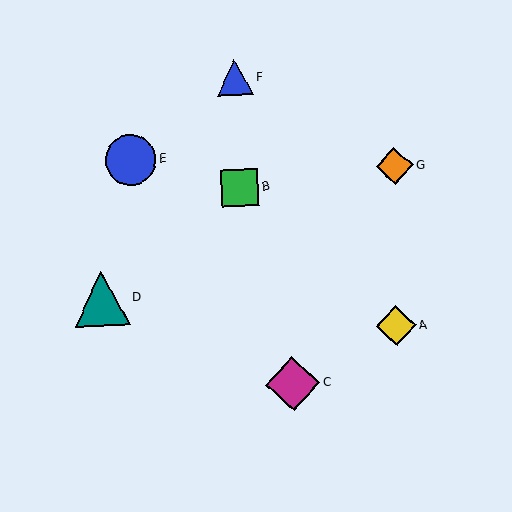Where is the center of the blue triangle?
The center of the blue triangle is at (235, 78).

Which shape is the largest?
The teal triangle (labeled D) is the largest.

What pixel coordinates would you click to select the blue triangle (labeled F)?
Click at (235, 78) to select the blue triangle F.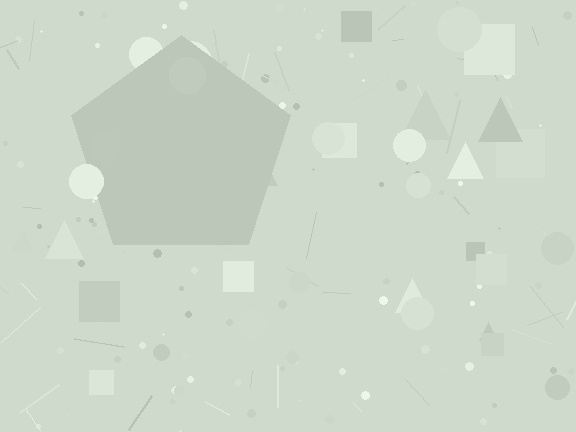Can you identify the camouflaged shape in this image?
The camouflaged shape is a pentagon.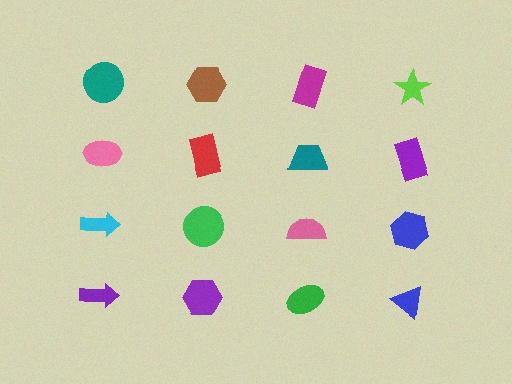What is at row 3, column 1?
A cyan arrow.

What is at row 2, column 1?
A pink ellipse.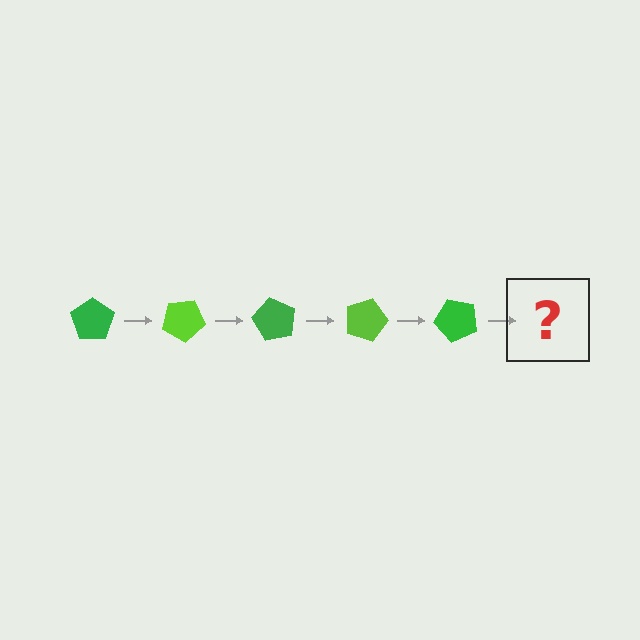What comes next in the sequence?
The next element should be a lime pentagon, rotated 150 degrees from the start.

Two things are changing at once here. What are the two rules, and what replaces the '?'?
The two rules are that it rotates 30 degrees each step and the color cycles through green and lime. The '?' should be a lime pentagon, rotated 150 degrees from the start.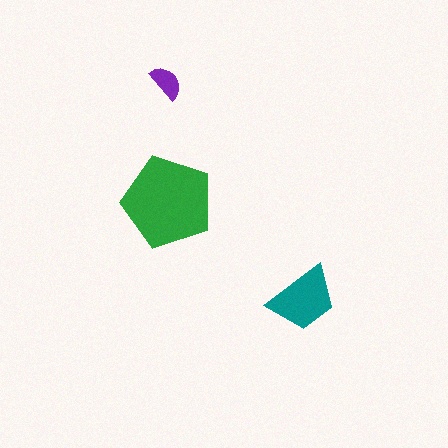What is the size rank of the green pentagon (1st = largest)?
1st.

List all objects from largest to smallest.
The green pentagon, the teal trapezoid, the purple semicircle.